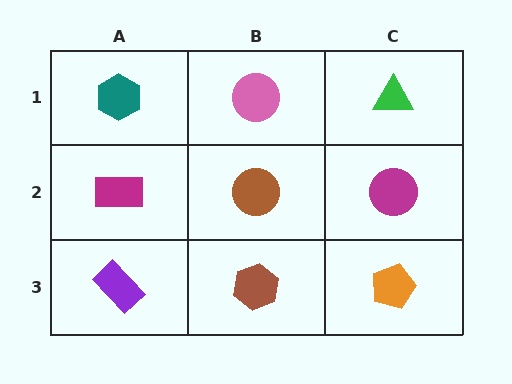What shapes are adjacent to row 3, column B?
A brown circle (row 2, column B), a purple rectangle (row 3, column A), an orange pentagon (row 3, column C).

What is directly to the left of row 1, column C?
A pink circle.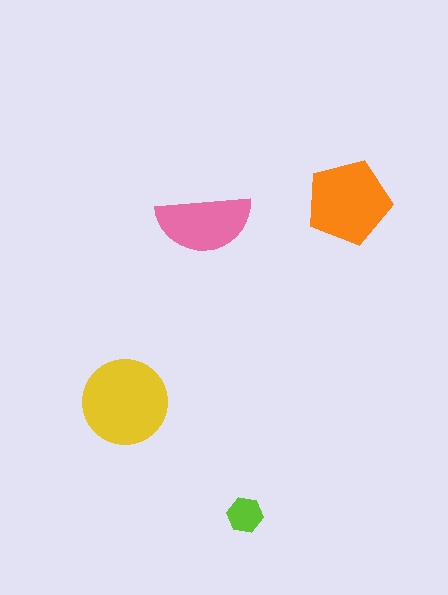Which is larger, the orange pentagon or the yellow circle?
The yellow circle.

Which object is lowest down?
The lime hexagon is bottommost.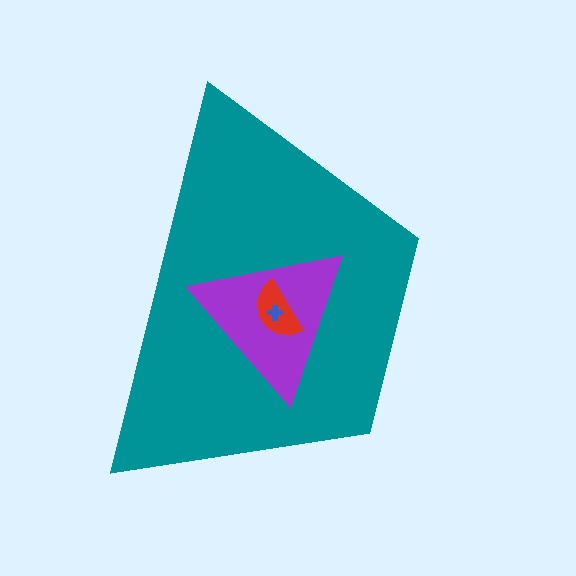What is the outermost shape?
The teal trapezoid.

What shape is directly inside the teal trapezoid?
The purple triangle.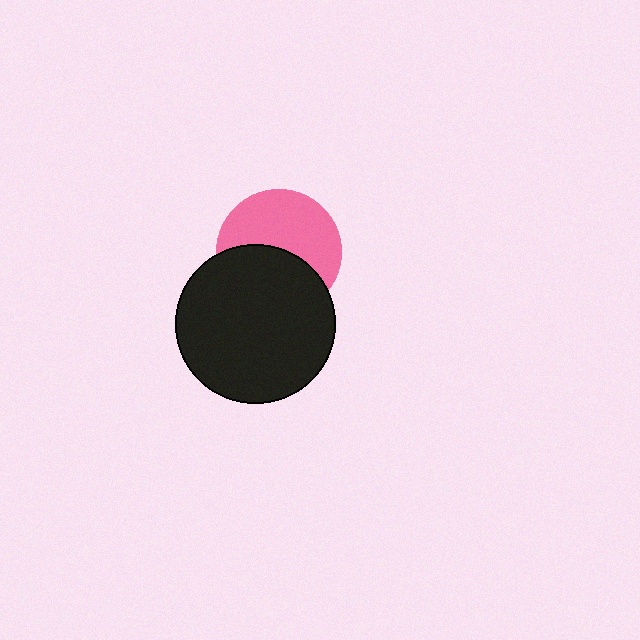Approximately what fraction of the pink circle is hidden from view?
Roughly 46% of the pink circle is hidden behind the black circle.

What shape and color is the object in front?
The object in front is a black circle.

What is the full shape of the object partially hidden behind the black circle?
The partially hidden object is a pink circle.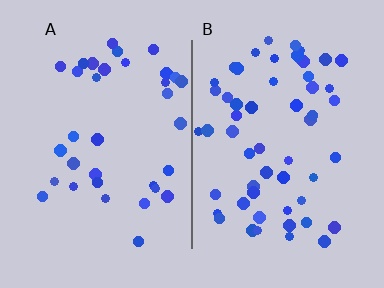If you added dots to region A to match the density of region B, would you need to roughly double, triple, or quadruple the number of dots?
Approximately double.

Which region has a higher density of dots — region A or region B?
B (the right).